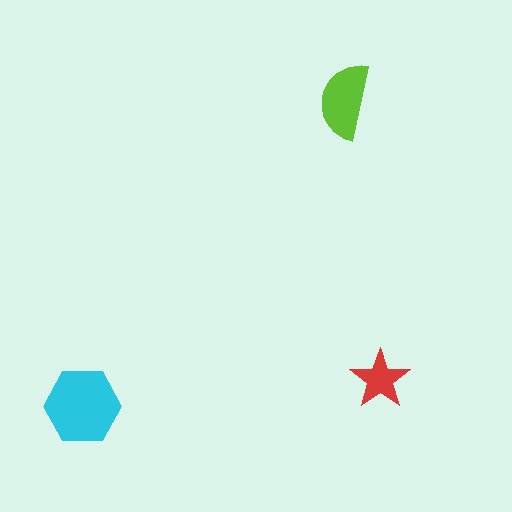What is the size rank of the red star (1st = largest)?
3rd.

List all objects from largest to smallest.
The cyan hexagon, the lime semicircle, the red star.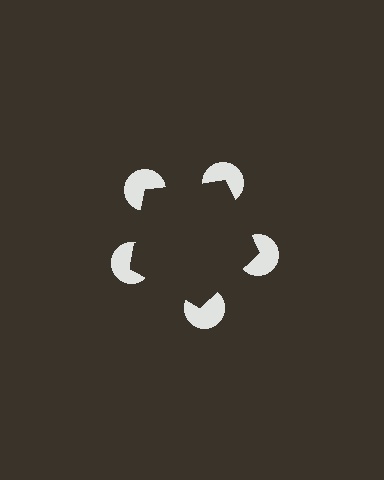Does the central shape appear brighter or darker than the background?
It typically appears slightly darker than the background, even though no actual brightness change is drawn.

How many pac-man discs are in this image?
There are 5 — one at each vertex of the illusory pentagon.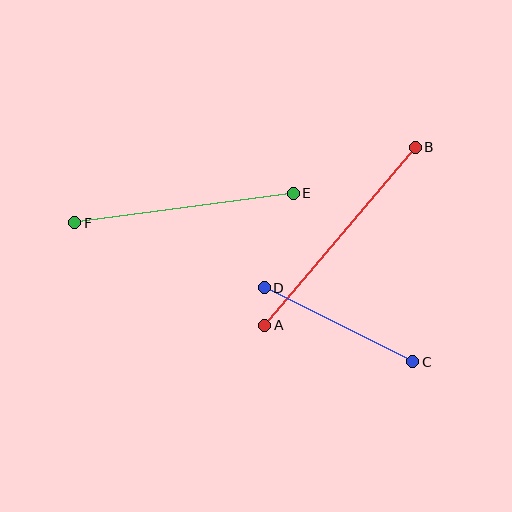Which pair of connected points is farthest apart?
Points A and B are farthest apart.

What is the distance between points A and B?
The distance is approximately 233 pixels.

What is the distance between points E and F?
The distance is approximately 221 pixels.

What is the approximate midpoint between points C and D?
The midpoint is at approximately (339, 325) pixels.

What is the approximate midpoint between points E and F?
The midpoint is at approximately (184, 208) pixels.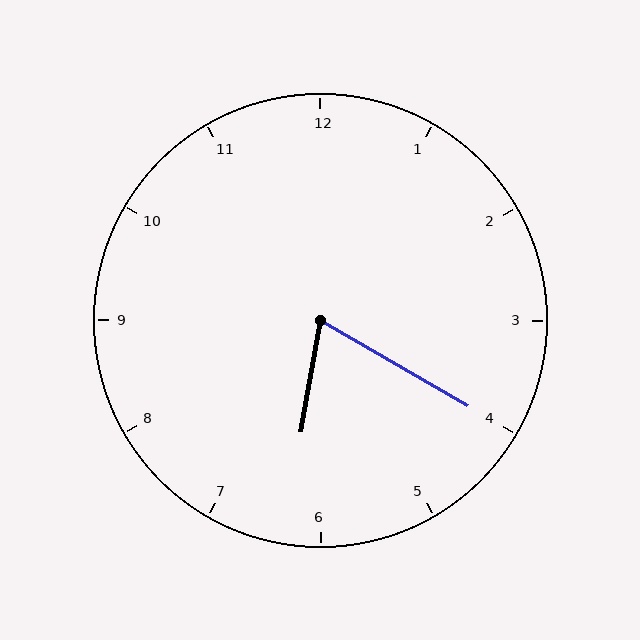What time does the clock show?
6:20.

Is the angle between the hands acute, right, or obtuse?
It is acute.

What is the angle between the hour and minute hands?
Approximately 70 degrees.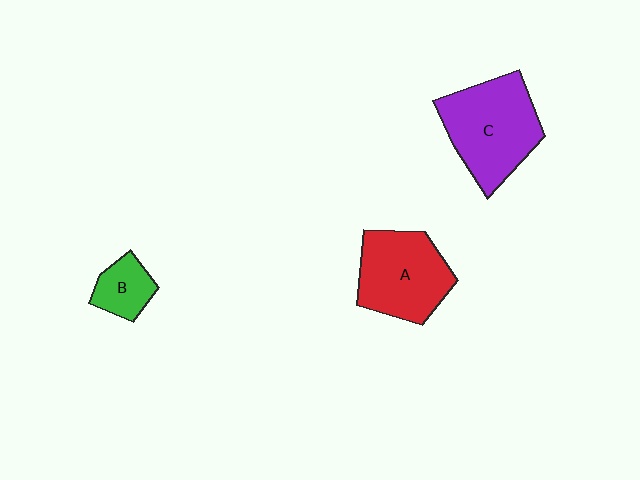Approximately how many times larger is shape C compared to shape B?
Approximately 2.8 times.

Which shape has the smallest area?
Shape B (green).